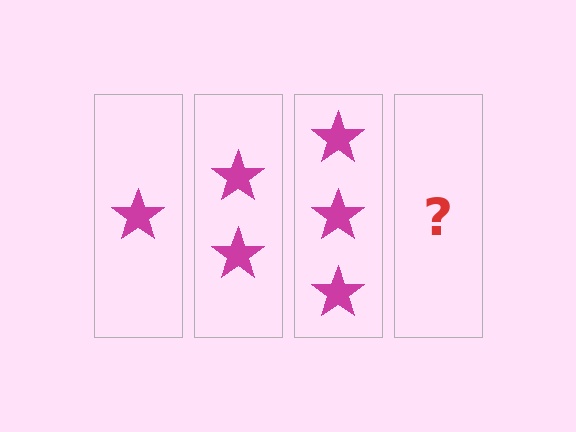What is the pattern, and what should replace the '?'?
The pattern is that each step adds one more star. The '?' should be 4 stars.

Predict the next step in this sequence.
The next step is 4 stars.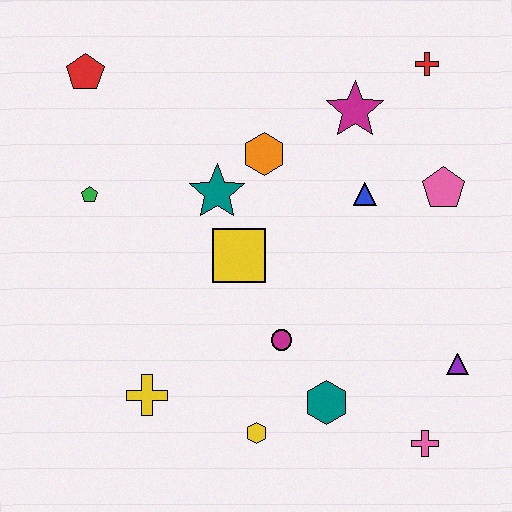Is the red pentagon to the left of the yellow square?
Yes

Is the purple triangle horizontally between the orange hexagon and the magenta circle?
No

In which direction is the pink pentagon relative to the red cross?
The pink pentagon is below the red cross.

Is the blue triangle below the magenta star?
Yes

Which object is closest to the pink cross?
The purple triangle is closest to the pink cross.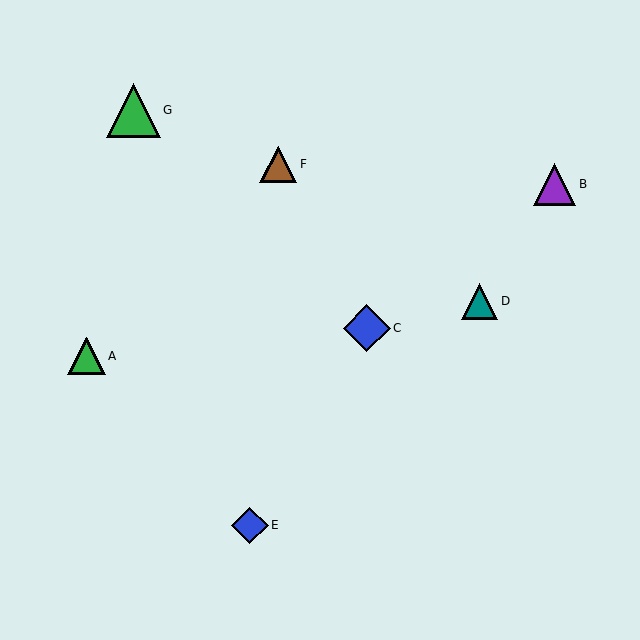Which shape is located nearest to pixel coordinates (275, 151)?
The brown triangle (labeled F) at (278, 164) is nearest to that location.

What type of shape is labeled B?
Shape B is a purple triangle.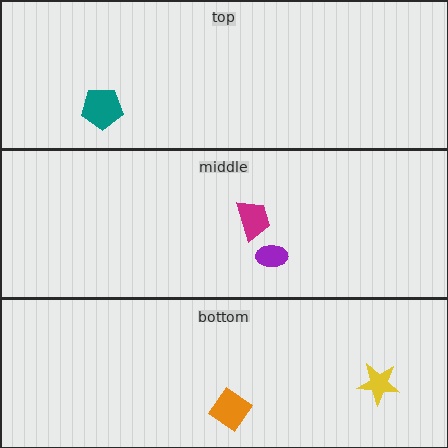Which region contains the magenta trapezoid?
The middle region.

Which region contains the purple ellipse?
The middle region.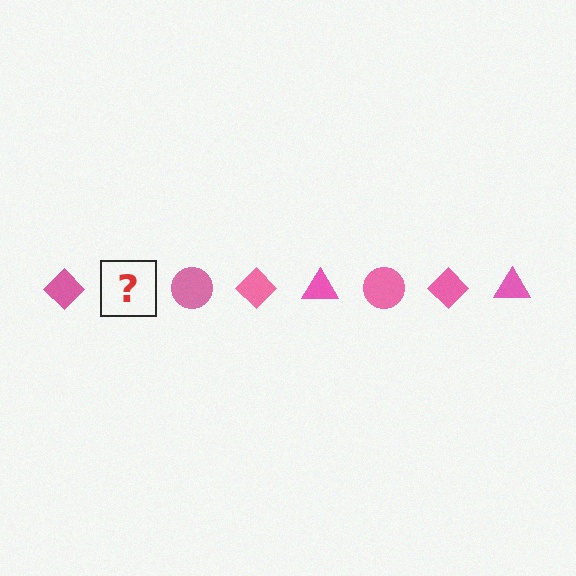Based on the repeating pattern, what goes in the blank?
The blank should be a pink triangle.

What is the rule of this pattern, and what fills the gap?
The rule is that the pattern cycles through diamond, triangle, circle shapes in pink. The gap should be filled with a pink triangle.